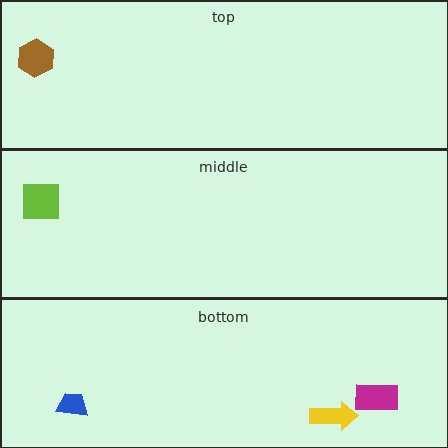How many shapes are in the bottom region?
3.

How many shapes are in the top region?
1.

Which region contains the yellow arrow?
The bottom region.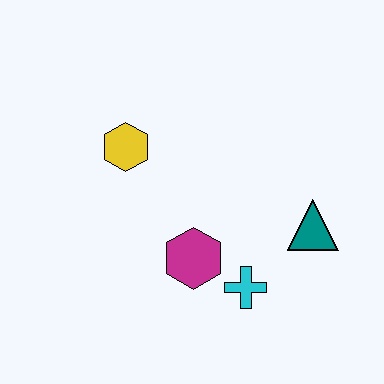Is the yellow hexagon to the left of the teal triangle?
Yes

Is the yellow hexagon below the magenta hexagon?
No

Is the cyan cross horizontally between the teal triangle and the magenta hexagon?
Yes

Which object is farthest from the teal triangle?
The yellow hexagon is farthest from the teal triangle.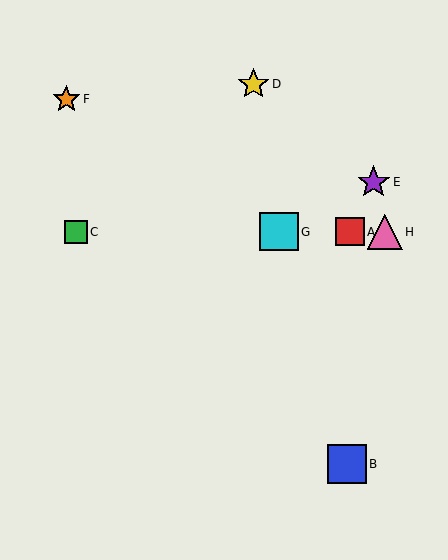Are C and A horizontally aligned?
Yes, both are at y≈232.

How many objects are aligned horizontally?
4 objects (A, C, G, H) are aligned horizontally.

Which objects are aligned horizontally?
Objects A, C, G, H are aligned horizontally.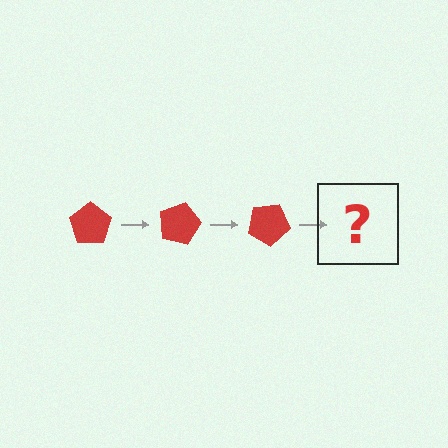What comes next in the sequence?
The next element should be a red pentagon rotated 45 degrees.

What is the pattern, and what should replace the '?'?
The pattern is that the pentagon rotates 15 degrees each step. The '?' should be a red pentagon rotated 45 degrees.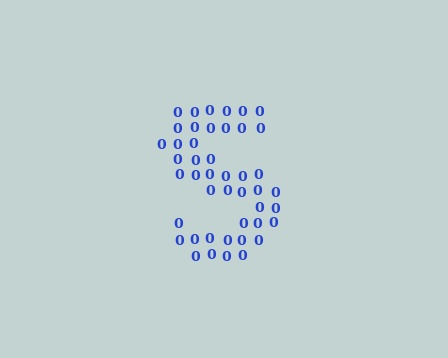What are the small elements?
The small elements are digit 0's.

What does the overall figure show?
The overall figure shows the letter S.